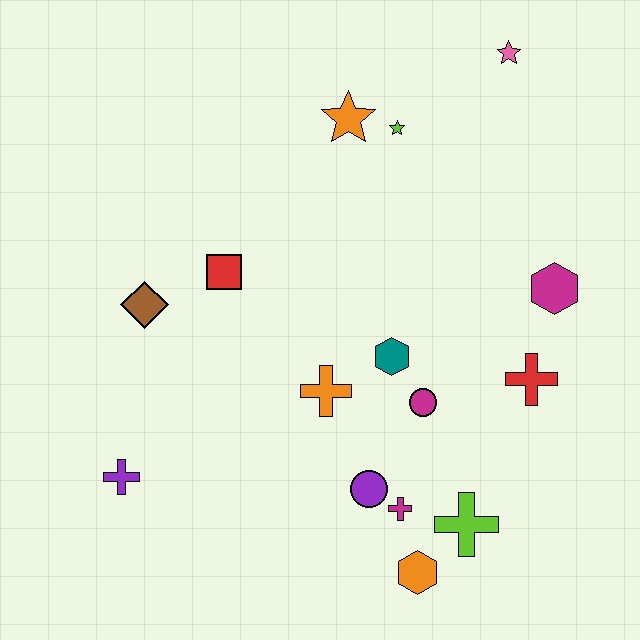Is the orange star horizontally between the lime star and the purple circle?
No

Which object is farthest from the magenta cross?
The pink star is farthest from the magenta cross.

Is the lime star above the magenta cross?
Yes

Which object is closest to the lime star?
The orange star is closest to the lime star.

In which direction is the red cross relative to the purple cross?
The red cross is to the right of the purple cross.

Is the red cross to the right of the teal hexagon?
Yes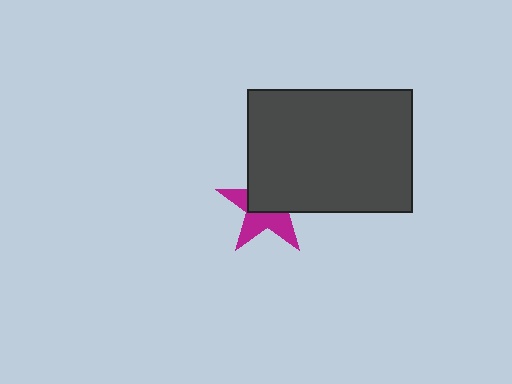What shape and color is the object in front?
The object in front is a dark gray rectangle.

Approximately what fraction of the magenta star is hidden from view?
Roughly 53% of the magenta star is hidden behind the dark gray rectangle.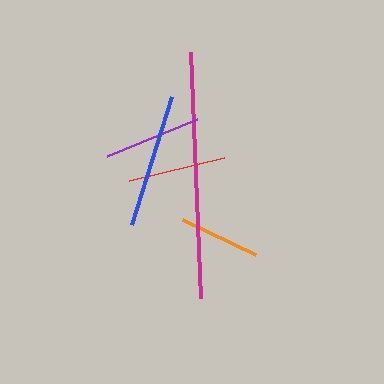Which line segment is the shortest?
The orange line is the shortest at approximately 81 pixels.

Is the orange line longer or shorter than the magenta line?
The magenta line is longer than the orange line.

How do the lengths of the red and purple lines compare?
The red and purple lines are approximately the same length.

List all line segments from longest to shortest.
From longest to shortest: magenta, blue, red, purple, orange.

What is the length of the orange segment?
The orange segment is approximately 81 pixels long.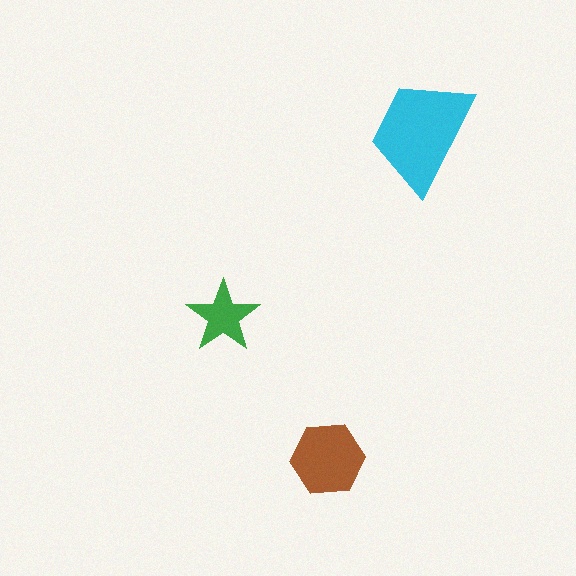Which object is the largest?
The cyan trapezoid.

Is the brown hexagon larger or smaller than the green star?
Larger.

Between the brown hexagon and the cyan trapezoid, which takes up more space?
The cyan trapezoid.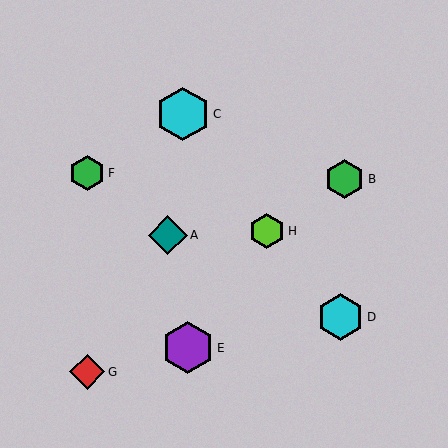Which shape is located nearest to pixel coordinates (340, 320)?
The cyan hexagon (labeled D) at (341, 317) is nearest to that location.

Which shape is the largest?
The cyan hexagon (labeled C) is the largest.